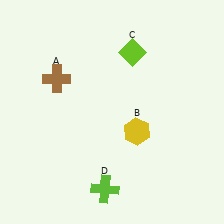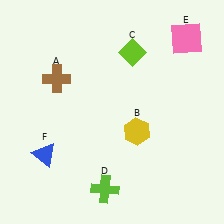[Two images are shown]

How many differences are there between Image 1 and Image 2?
There are 2 differences between the two images.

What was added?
A pink square (E), a blue triangle (F) were added in Image 2.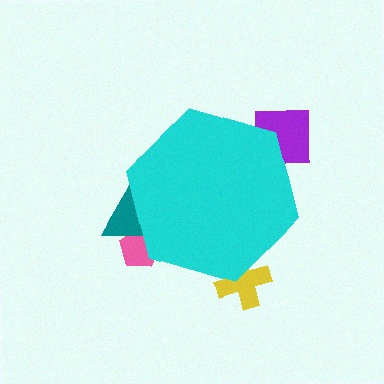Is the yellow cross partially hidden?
Yes, the yellow cross is partially hidden behind the cyan hexagon.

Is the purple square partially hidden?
Yes, the purple square is partially hidden behind the cyan hexagon.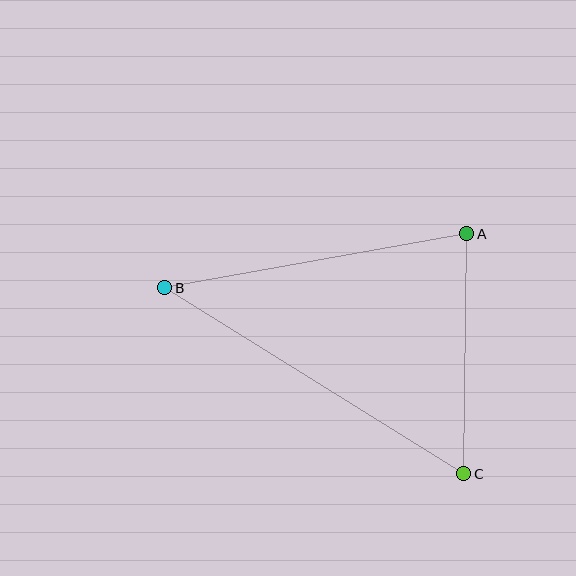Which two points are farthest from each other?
Points B and C are farthest from each other.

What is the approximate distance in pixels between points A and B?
The distance between A and B is approximately 307 pixels.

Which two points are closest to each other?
Points A and C are closest to each other.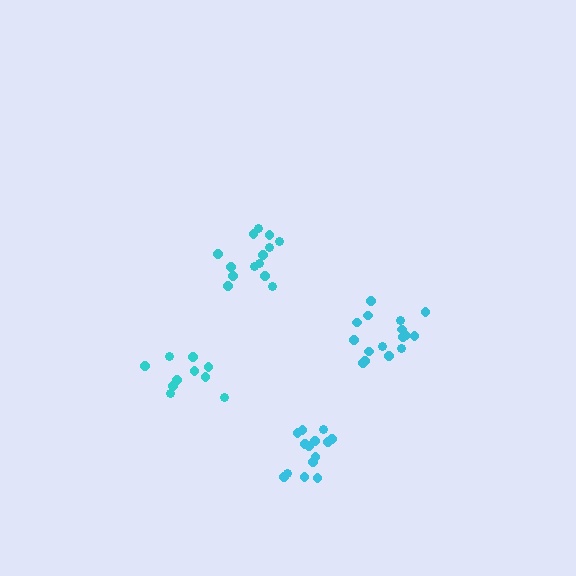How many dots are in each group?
Group 1: 14 dots, Group 2: 16 dots, Group 3: 10 dots, Group 4: 14 dots (54 total).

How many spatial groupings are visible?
There are 4 spatial groupings.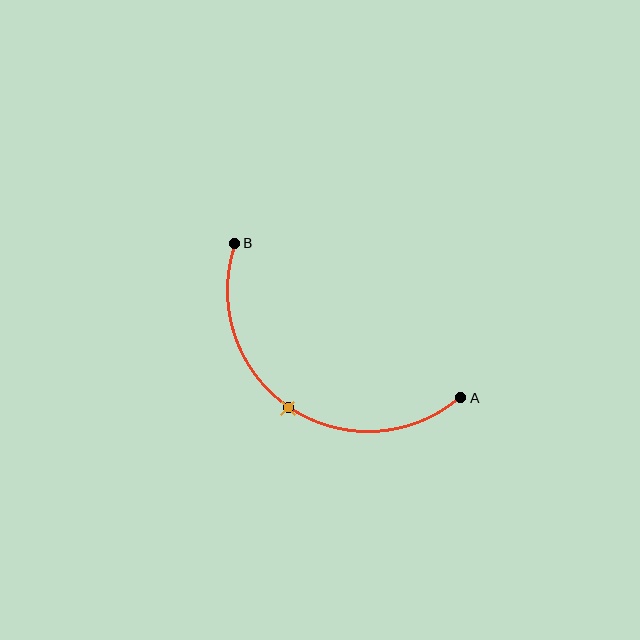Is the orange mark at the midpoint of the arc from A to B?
Yes. The orange mark lies on the arc at equal arc-length from both A and B — it is the arc midpoint.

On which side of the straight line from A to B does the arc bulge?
The arc bulges below and to the left of the straight line connecting A and B.